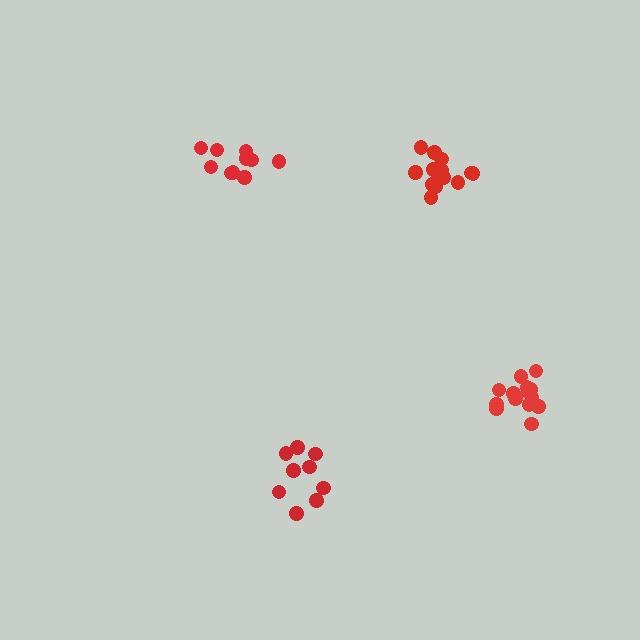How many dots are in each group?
Group 1: 11 dots, Group 2: 14 dots, Group 3: 9 dots, Group 4: 14 dots (48 total).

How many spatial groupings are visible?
There are 4 spatial groupings.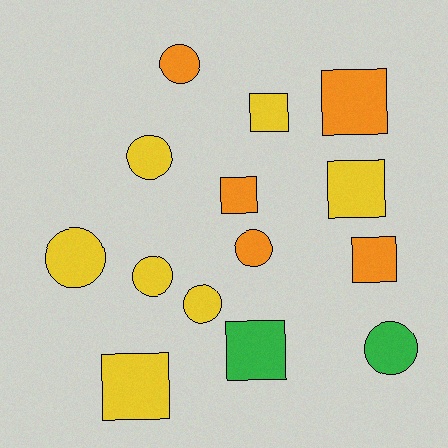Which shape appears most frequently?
Square, with 7 objects.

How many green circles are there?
There is 1 green circle.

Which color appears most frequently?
Yellow, with 7 objects.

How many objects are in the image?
There are 14 objects.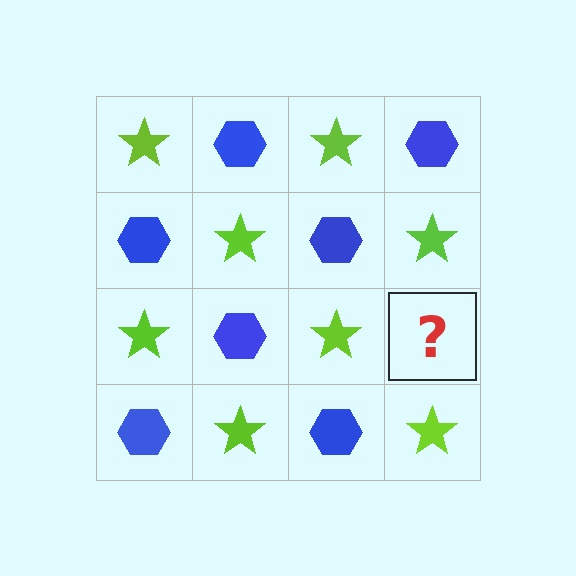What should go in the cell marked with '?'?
The missing cell should contain a blue hexagon.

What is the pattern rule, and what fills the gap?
The rule is that it alternates lime star and blue hexagon in a checkerboard pattern. The gap should be filled with a blue hexagon.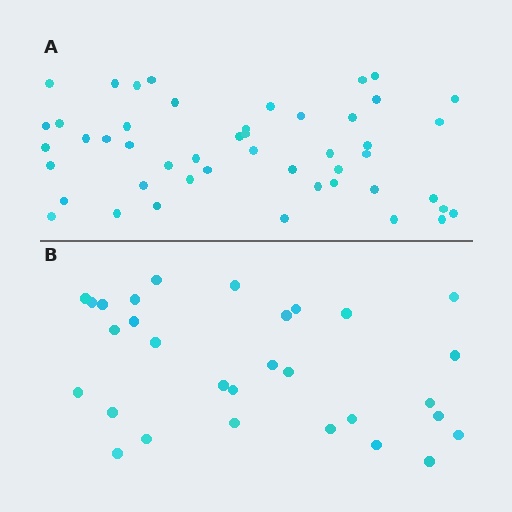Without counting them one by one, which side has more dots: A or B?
Region A (the top region) has more dots.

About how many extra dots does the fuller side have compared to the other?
Region A has approximately 20 more dots than region B.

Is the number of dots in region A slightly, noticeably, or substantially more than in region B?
Region A has substantially more. The ratio is roughly 1.6 to 1.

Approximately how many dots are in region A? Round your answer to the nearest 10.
About 50 dots. (The exact count is 48, which rounds to 50.)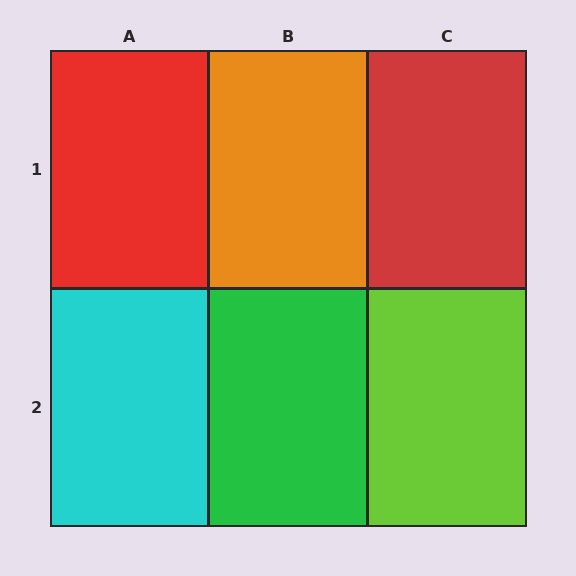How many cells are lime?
1 cell is lime.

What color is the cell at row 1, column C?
Red.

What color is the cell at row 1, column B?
Orange.